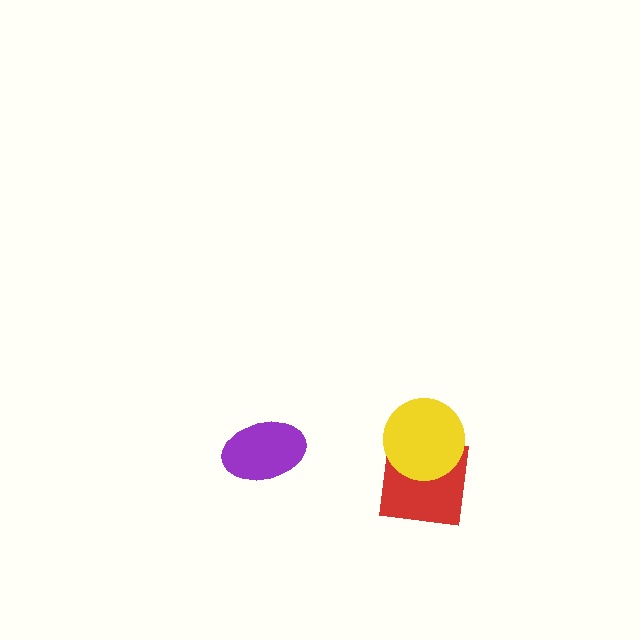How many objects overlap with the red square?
1 object overlaps with the red square.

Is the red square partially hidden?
Yes, it is partially covered by another shape.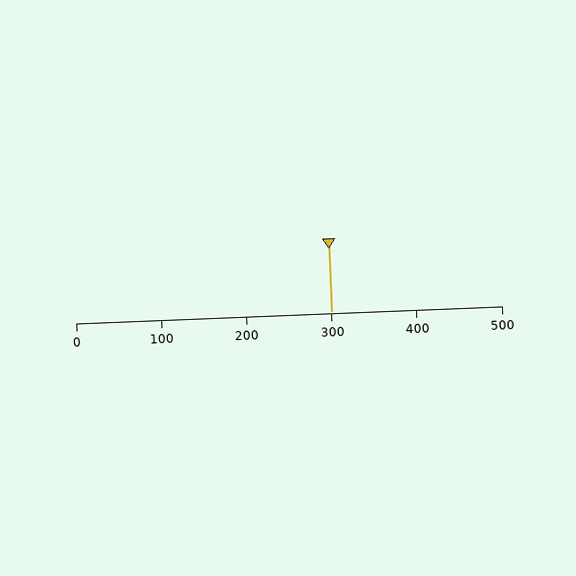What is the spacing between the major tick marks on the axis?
The major ticks are spaced 100 apart.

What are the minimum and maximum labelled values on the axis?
The axis runs from 0 to 500.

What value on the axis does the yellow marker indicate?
The marker indicates approximately 300.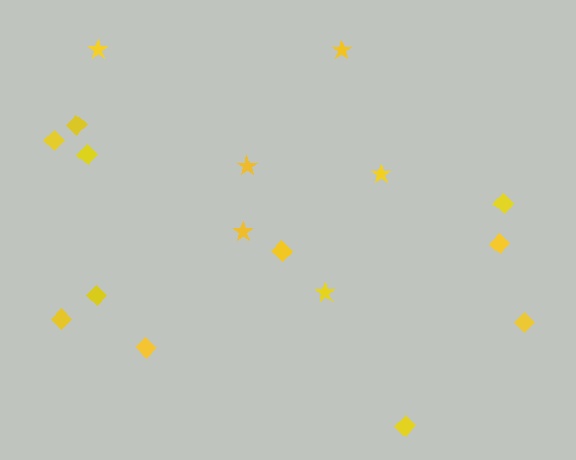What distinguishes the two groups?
There are 2 groups: one group of stars (6) and one group of diamonds (11).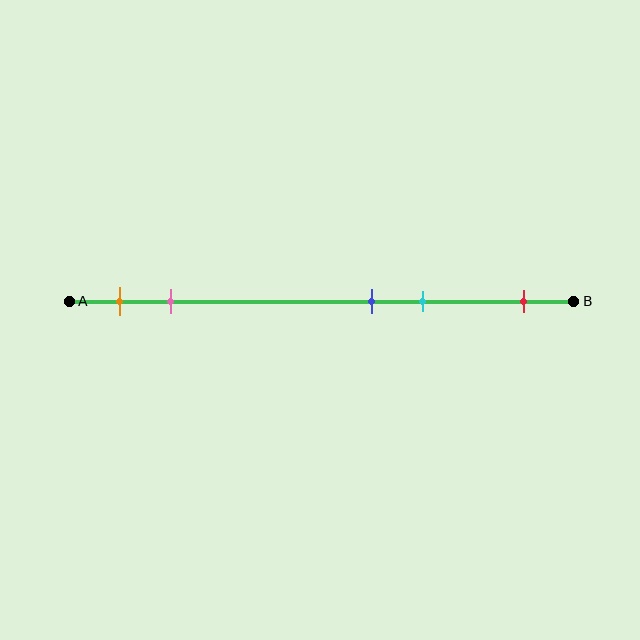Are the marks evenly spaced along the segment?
No, the marks are not evenly spaced.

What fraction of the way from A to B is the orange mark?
The orange mark is approximately 10% (0.1) of the way from A to B.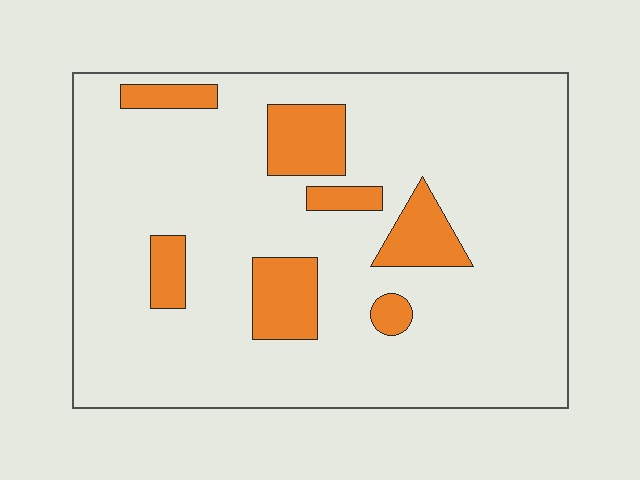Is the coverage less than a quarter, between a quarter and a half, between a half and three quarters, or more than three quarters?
Less than a quarter.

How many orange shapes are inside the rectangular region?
7.